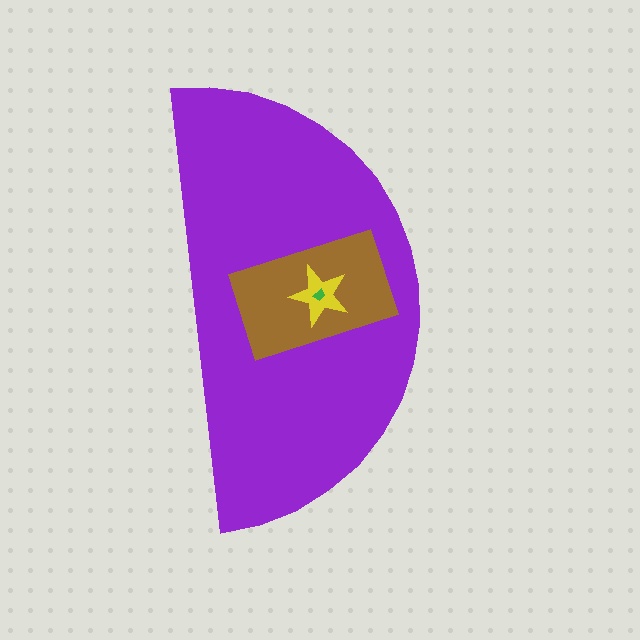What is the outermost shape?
The purple semicircle.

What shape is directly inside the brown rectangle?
The yellow star.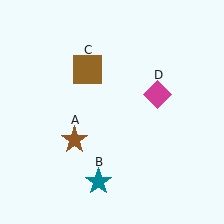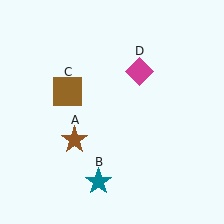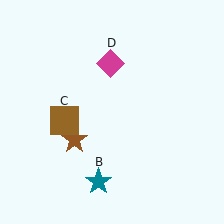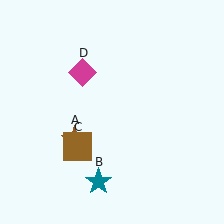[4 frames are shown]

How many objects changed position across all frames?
2 objects changed position: brown square (object C), magenta diamond (object D).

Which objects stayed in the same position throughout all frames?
Brown star (object A) and teal star (object B) remained stationary.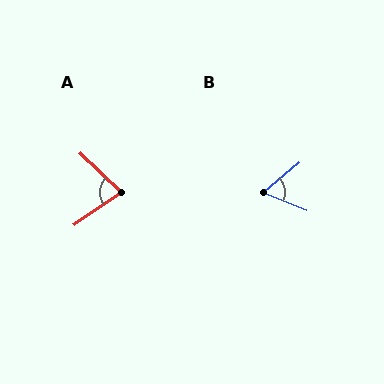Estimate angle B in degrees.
Approximately 62 degrees.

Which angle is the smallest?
B, at approximately 62 degrees.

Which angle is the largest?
A, at approximately 79 degrees.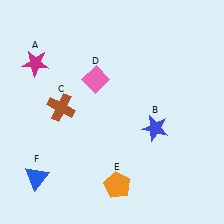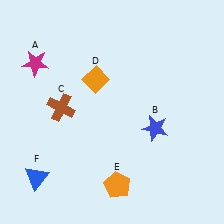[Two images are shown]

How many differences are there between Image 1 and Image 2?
There is 1 difference between the two images.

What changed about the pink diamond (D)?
In Image 1, D is pink. In Image 2, it changed to orange.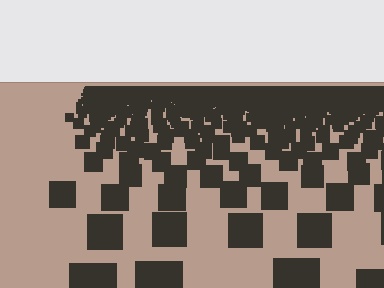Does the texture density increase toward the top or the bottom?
Density increases toward the top.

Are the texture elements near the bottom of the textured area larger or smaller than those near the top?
Larger. Near the bottom, elements are closer to the viewer and appear at a bigger on-screen size.